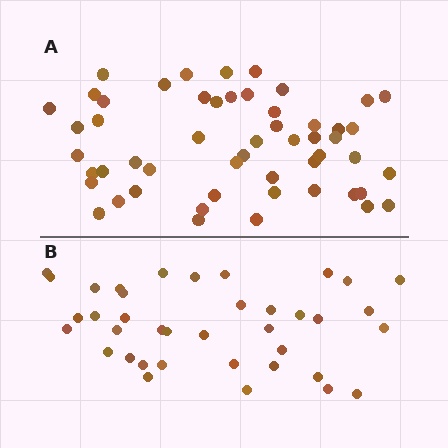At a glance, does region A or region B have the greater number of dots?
Region A (the top region) has more dots.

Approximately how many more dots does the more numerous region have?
Region A has approximately 15 more dots than region B.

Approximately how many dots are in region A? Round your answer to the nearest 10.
About 50 dots. (The exact count is 53, which rounds to 50.)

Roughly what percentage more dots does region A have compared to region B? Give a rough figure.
About 40% more.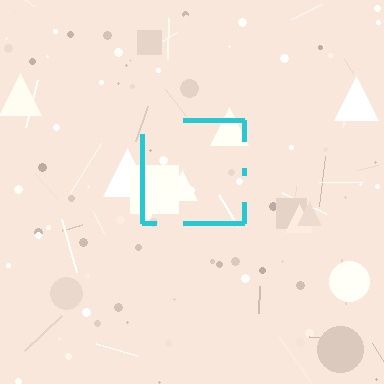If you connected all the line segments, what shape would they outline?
They would outline a square.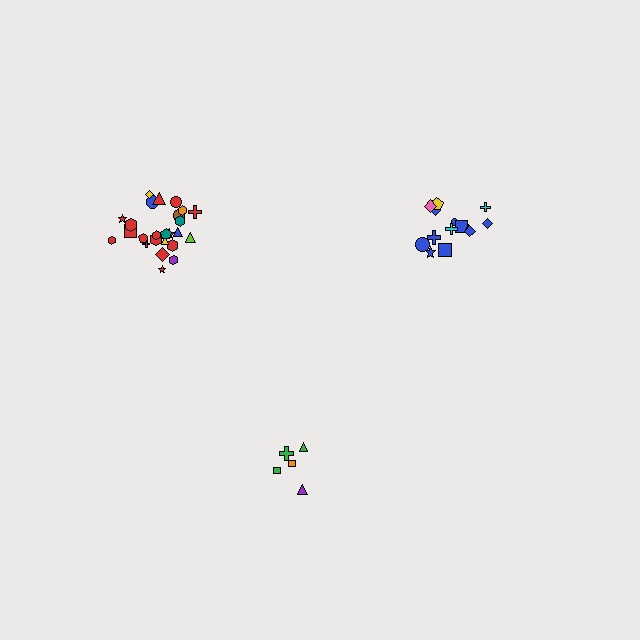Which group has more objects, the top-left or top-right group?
The top-left group.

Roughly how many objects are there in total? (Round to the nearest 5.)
Roughly 45 objects in total.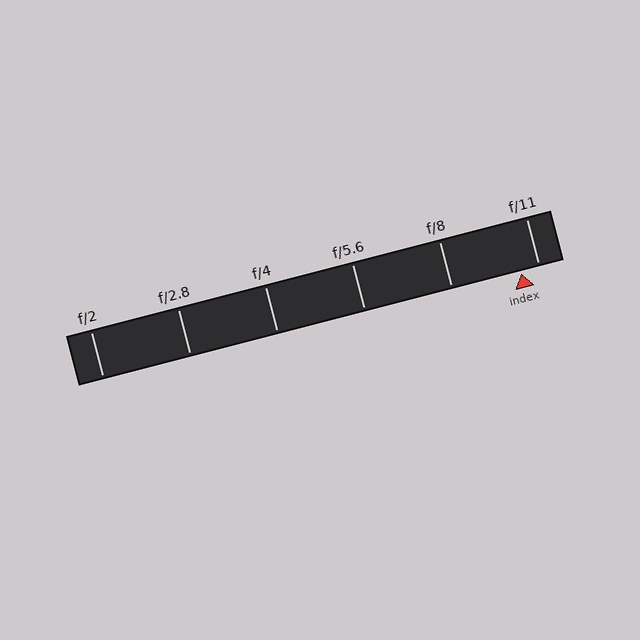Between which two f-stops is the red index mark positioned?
The index mark is between f/8 and f/11.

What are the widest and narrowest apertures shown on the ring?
The widest aperture shown is f/2 and the narrowest is f/11.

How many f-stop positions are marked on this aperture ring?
There are 6 f-stop positions marked.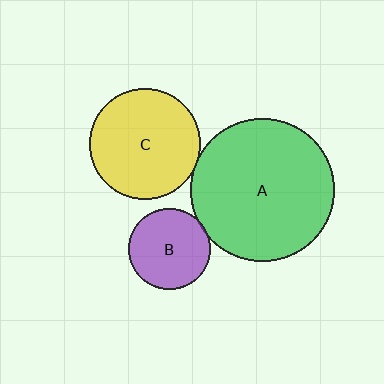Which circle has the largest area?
Circle A (green).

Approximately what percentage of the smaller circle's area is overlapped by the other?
Approximately 5%.